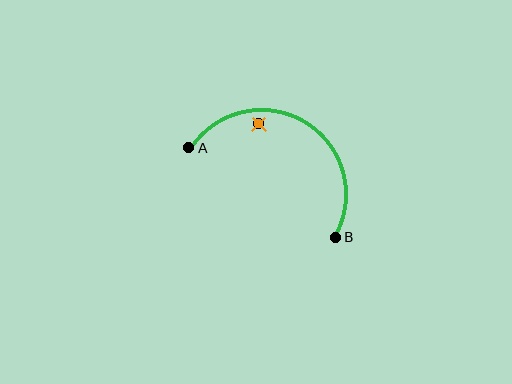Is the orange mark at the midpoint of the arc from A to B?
No — the orange mark does not lie on the arc at all. It sits slightly inside the curve.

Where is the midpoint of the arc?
The arc midpoint is the point on the curve farthest from the straight line joining A and B. It sits above that line.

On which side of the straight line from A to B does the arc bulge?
The arc bulges above the straight line connecting A and B.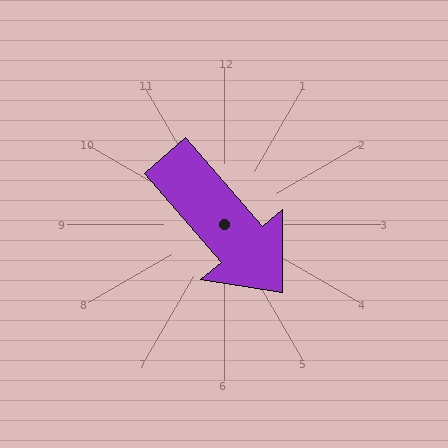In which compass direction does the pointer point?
Southeast.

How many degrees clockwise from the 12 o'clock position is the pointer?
Approximately 139 degrees.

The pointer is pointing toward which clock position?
Roughly 5 o'clock.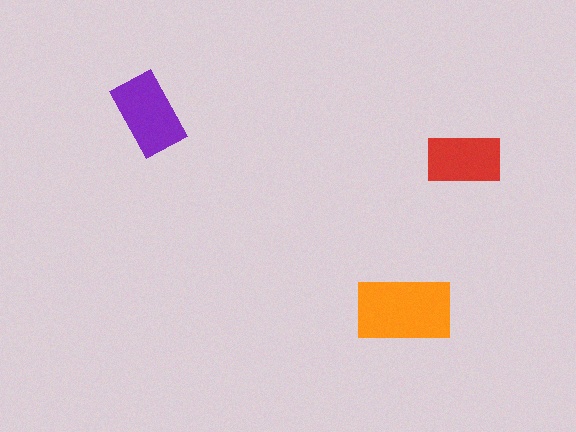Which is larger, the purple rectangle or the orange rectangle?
The orange one.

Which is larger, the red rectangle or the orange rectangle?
The orange one.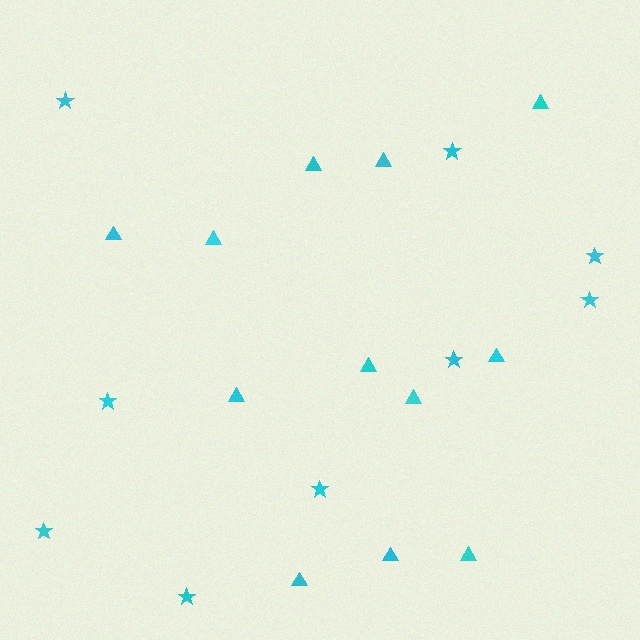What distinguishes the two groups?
There are 2 groups: one group of triangles (12) and one group of stars (9).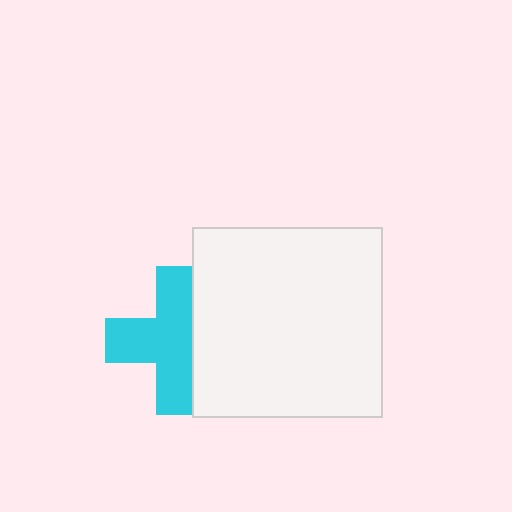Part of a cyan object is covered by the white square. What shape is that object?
It is a cross.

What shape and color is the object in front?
The object in front is a white square.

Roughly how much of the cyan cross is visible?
Most of it is visible (roughly 66%).